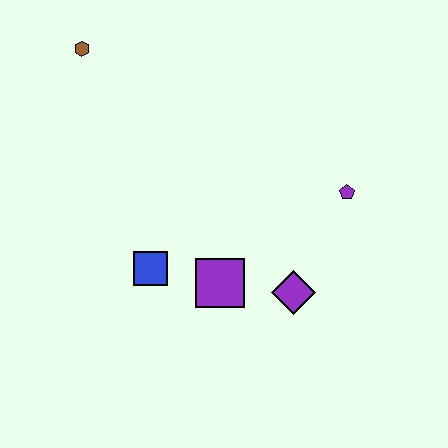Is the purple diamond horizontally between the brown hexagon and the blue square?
No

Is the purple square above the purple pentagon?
No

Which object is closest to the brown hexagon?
The blue square is closest to the brown hexagon.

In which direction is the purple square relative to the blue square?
The purple square is to the right of the blue square.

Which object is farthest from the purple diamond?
The brown hexagon is farthest from the purple diamond.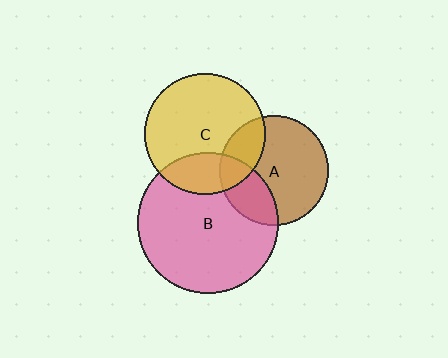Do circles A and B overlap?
Yes.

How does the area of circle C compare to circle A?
Approximately 1.2 times.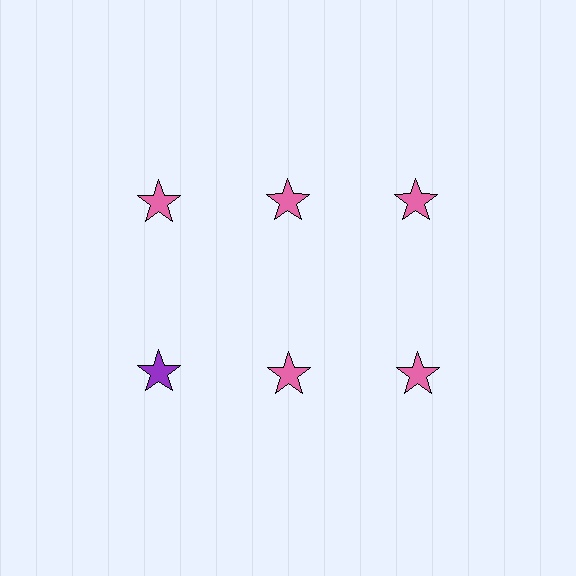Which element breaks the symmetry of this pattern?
The purple star in the second row, leftmost column breaks the symmetry. All other shapes are pink stars.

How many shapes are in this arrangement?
There are 6 shapes arranged in a grid pattern.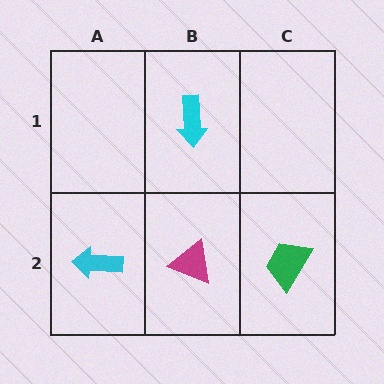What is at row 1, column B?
A cyan arrow.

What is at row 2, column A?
A cyan arrow.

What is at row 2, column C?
A green trapezoid.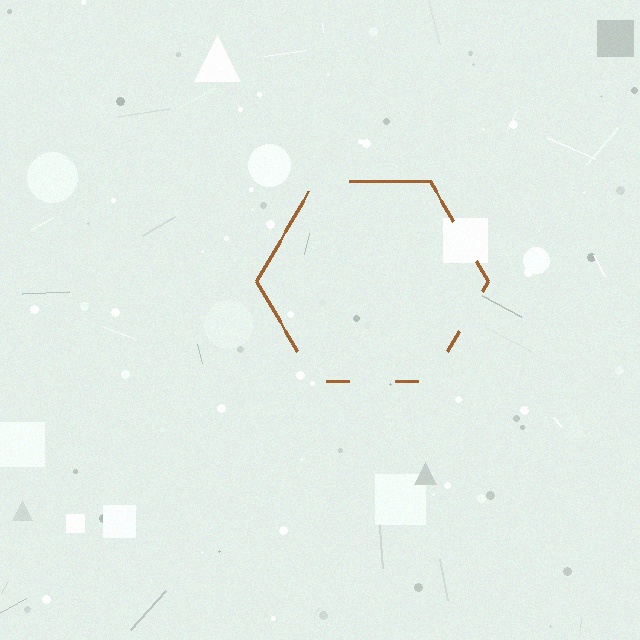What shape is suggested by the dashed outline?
The dashed outline suggests a hexagon.